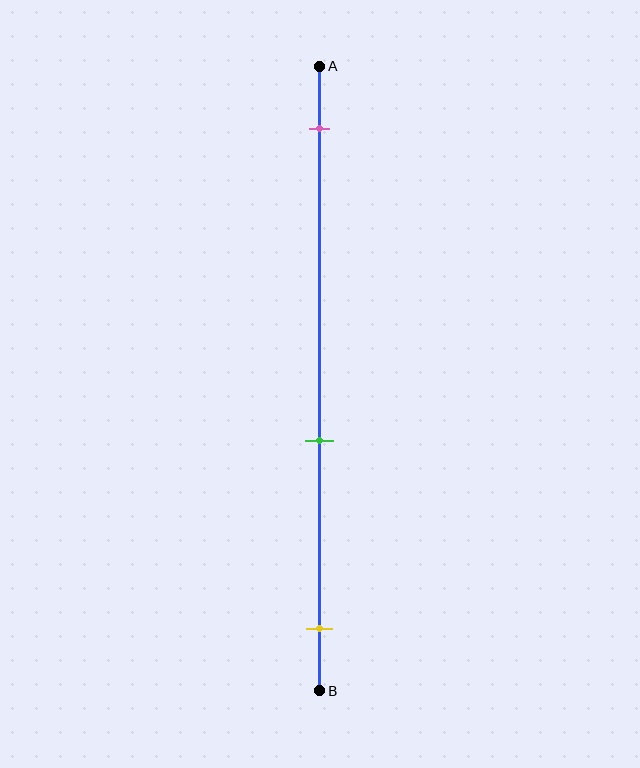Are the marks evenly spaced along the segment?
No, the marks are not evenly spaced.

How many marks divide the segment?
There are 3 marks dividing the segment.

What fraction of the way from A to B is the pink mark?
The pink mark is approximately 10% (0.1) of the way from A to B.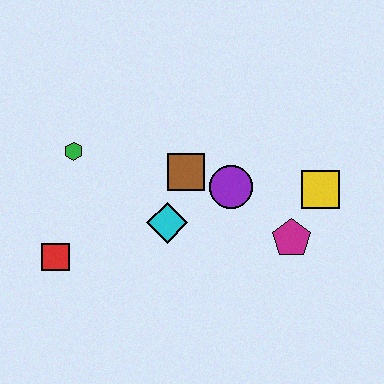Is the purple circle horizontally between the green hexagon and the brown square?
No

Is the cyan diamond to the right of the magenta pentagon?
No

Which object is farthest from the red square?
The yellow square is farthest from the red square.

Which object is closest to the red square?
The green hexagon is closest to the red square.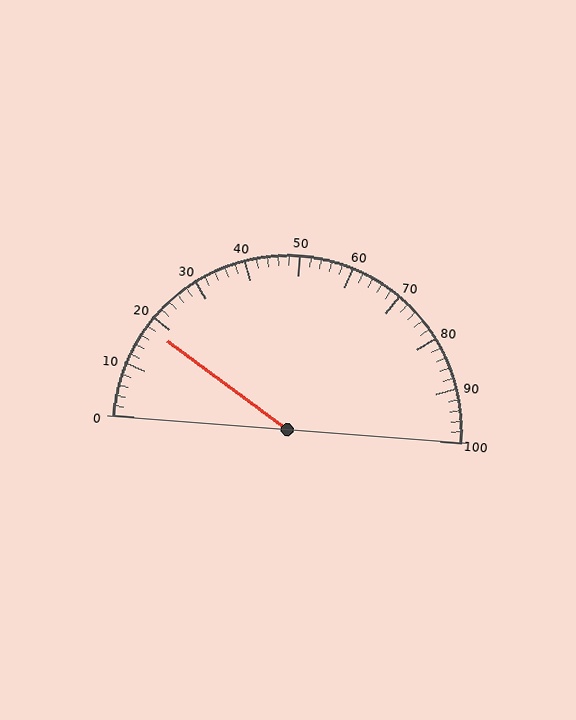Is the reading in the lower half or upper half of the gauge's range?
The reading is in the lower half of the range (0 to 100).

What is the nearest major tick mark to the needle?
The nearest major tick mark is 20.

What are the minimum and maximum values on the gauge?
The gauge ranges from 0 to 100.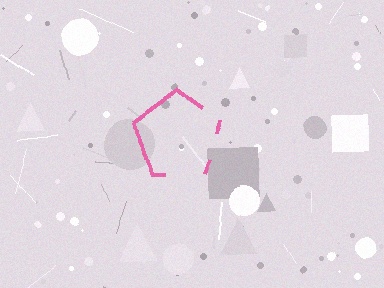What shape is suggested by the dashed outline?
The dashed outline suggests a pentagon.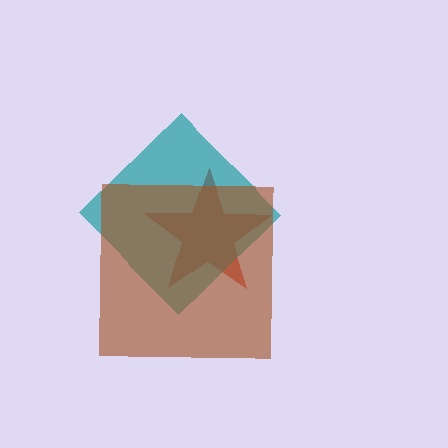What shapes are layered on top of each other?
The layered shapes are: a red star, a teal diamond, a brown square.